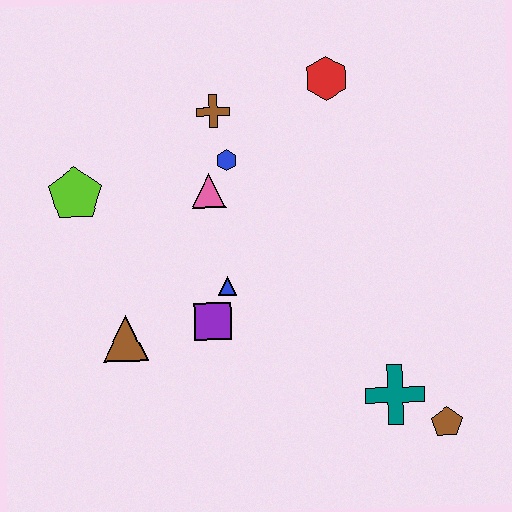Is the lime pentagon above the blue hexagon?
No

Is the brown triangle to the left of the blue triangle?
Yes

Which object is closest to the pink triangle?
The blue hexagon is closest to the pink triangle.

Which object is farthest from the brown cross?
The brown pentagon is farthest from the brown cross.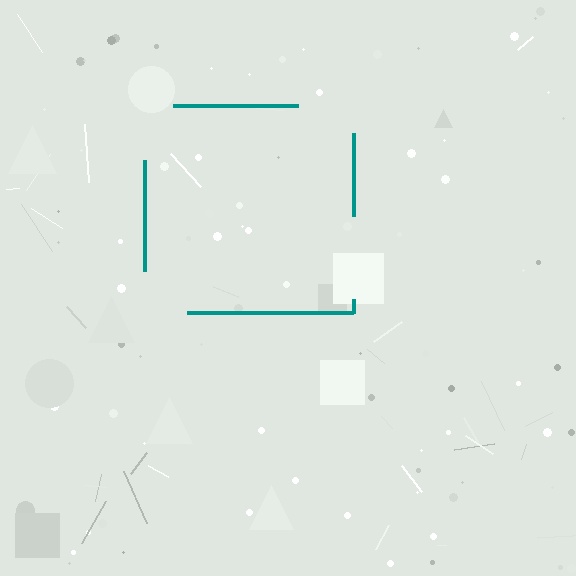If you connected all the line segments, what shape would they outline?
They would outline a square.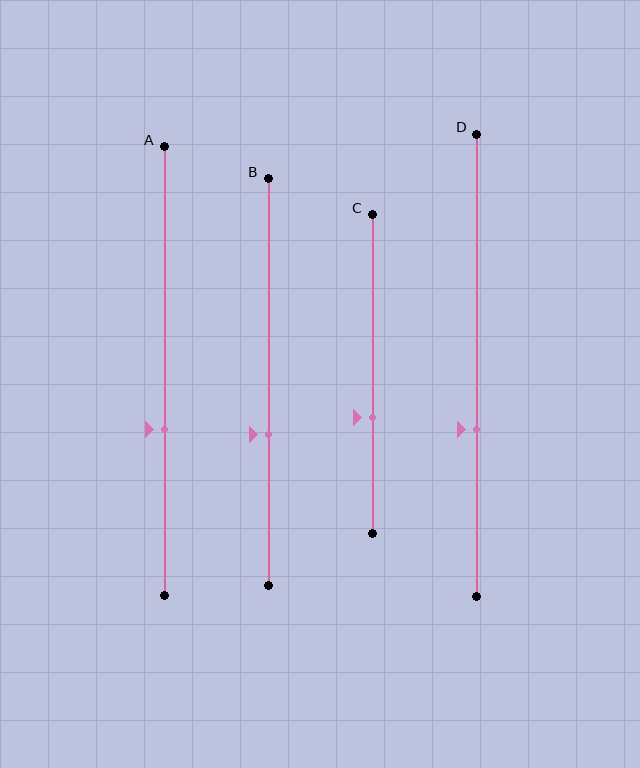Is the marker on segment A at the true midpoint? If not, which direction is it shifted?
No, the marker on segment A is shifted downward by about 13% of the segment length.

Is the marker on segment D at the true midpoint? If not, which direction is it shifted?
No, the marker on segment D is shifted downward by about 14% of the segment length.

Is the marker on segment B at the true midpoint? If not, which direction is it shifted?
No, the marker on segment B is shifted downward by about 13% of the segment length.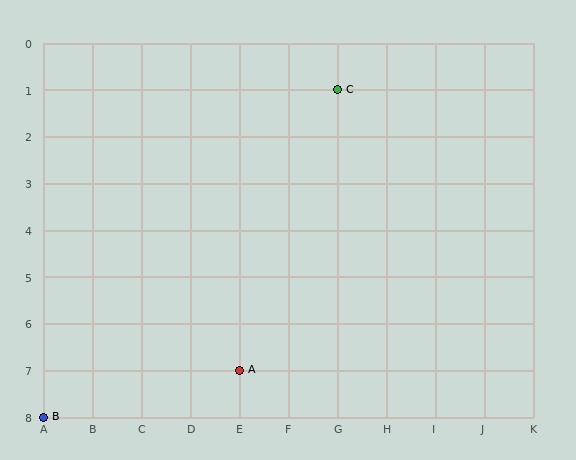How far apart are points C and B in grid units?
Points C and B are 6 columns and 7 rows apart (about 9.2 grid units diagonally).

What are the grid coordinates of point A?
Point A is at grid coordinates (E, 7).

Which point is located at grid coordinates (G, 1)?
Point C is at (G, 1).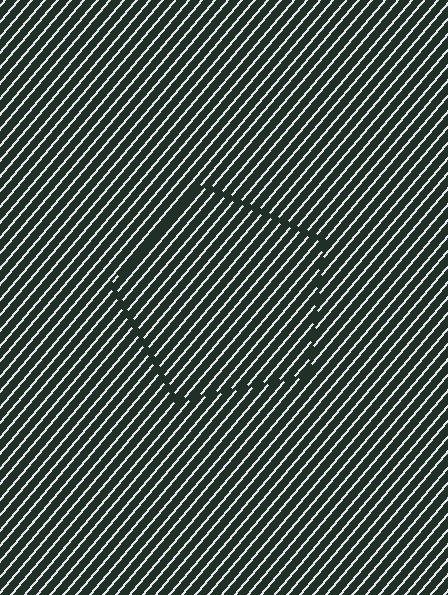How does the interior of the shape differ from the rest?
The interior of the shape contains the same grating, shifted by half a period — the contour is defined by the phase discontinuity where line-ends from the inner and outer gratings abut.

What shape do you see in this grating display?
An illusory pentagon. The interior of the shape contains the same grating, shifted by half a period — the contour is defined by the phase discontinuity where line-ends from the inner and outer gratings abut.